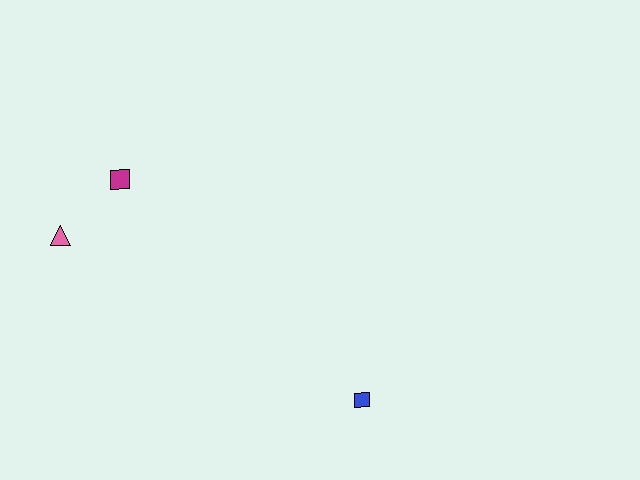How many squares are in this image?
There are 2 squares.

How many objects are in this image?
There are 3 objects.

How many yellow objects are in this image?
There are no yellow objects.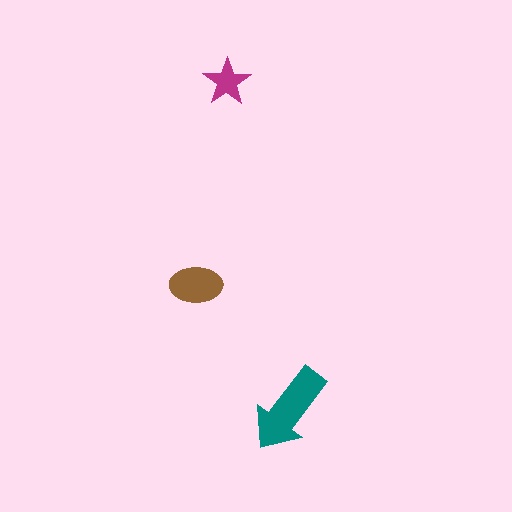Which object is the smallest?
The magenta star.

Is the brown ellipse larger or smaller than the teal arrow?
Smaller.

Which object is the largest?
The teal arrow.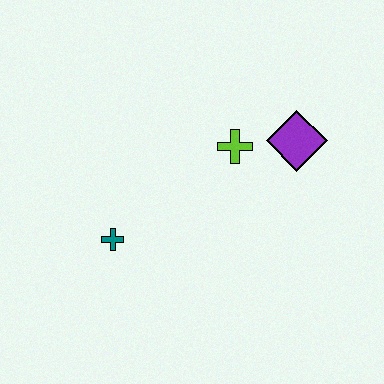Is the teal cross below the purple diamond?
Yes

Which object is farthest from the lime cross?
The teal cross is farthest from the lime cross.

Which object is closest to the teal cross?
The lime cross is closest to the teal cross.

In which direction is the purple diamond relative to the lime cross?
The purple diamond is to the right of the lime cross.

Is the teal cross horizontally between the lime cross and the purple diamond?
No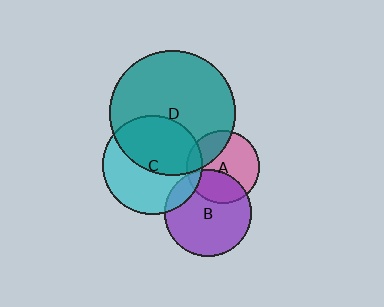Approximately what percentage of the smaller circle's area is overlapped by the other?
Approximately 25%.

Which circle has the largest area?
Circle D (teal).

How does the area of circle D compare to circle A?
Approximately 3.0 times.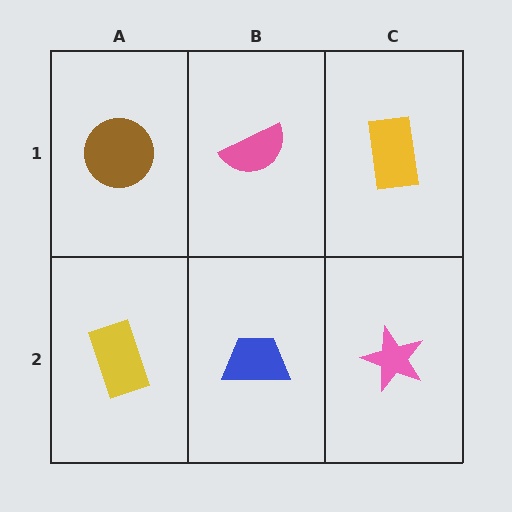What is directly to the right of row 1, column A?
A pink semicircle.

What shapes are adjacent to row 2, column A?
A brown circle (row 1, column A), a blue trapezoid (row 2, column B).